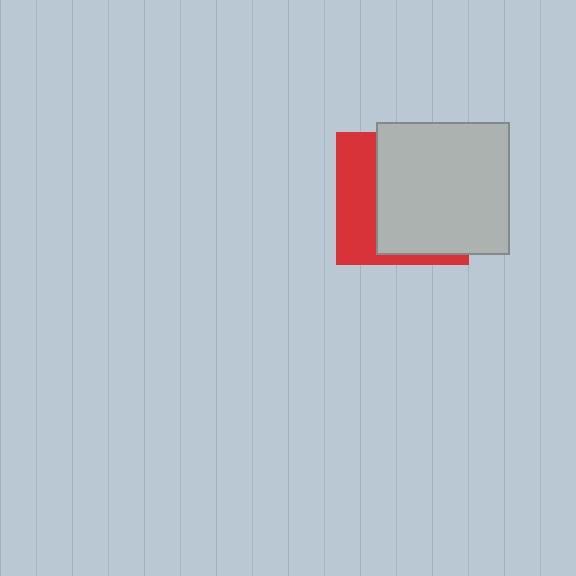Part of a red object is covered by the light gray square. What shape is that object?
It is a square.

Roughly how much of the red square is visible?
A small part of it is visible (roughly 35%).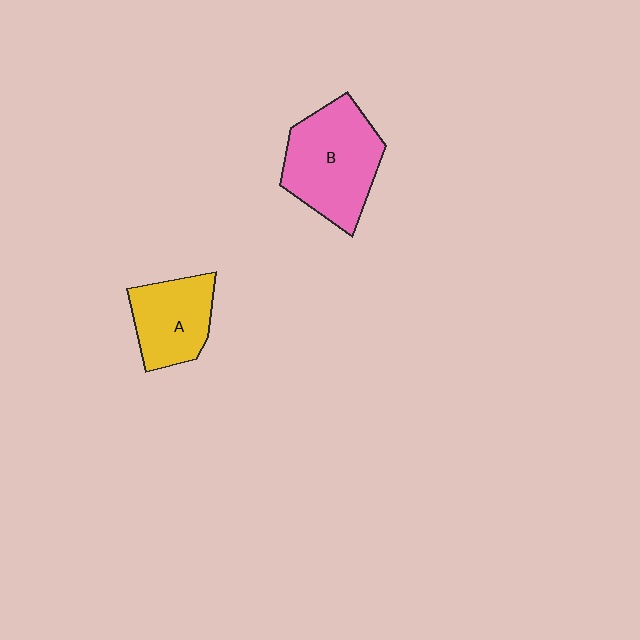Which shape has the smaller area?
Shape A (yellow).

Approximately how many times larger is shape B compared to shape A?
Approximately 1.5 times.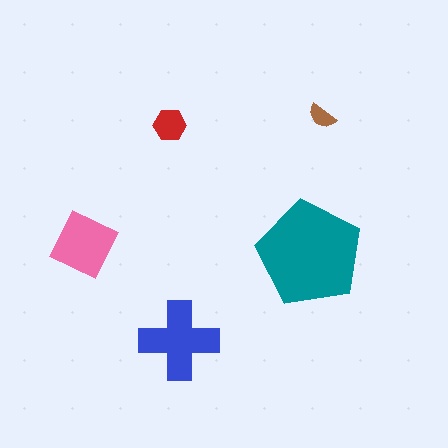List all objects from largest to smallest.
The teal pentagon, the blue cross, the pink diamond, the red hexagon, the brown semicircle.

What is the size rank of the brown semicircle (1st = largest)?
5th.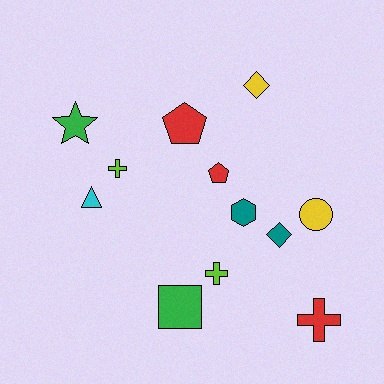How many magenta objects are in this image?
There are no magenta objects.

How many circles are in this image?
There is 1 circle.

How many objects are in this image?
There are 12 objects.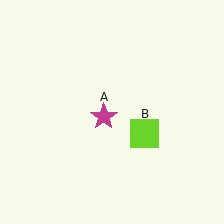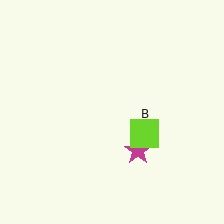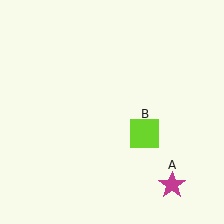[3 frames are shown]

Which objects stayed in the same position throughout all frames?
Lime square (object B) remained stationary.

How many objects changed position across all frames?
1 object changed position: magenta star (object A).